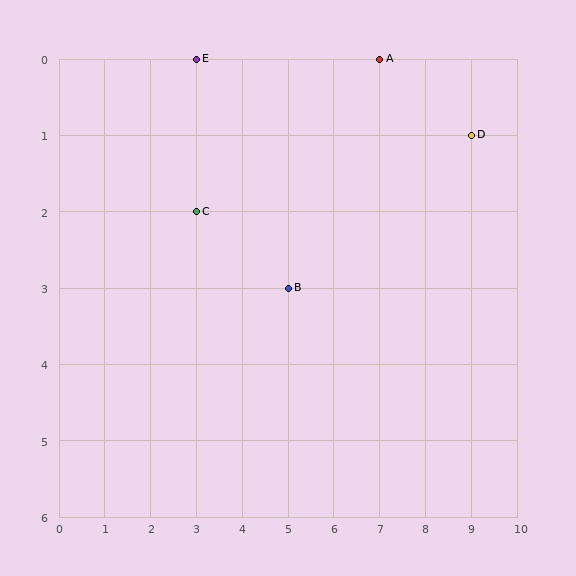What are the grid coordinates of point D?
Point D is at grid coordinates (9, 1).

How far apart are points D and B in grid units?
Points D and B are 4 columns and 2 rows apart (about 4.5 grid units diagonally).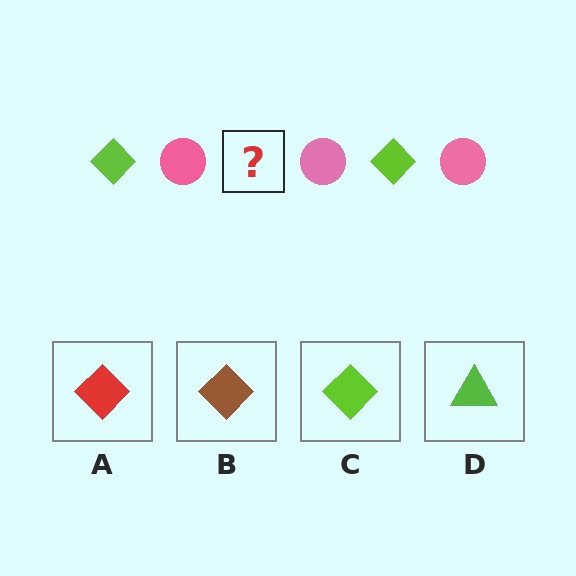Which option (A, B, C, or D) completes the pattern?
C.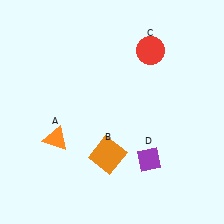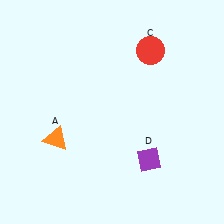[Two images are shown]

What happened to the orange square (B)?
The orange square (B) was removed in Image 2. It was in the bottom-left area of Image 1.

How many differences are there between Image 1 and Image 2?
There is 1 difference between the two images.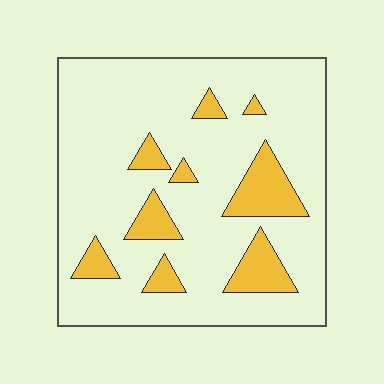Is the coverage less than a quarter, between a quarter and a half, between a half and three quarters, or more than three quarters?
Less than a quarter.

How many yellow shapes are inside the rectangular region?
9.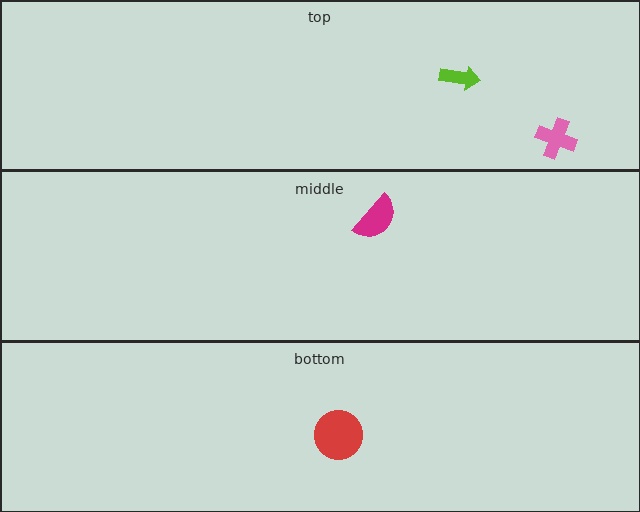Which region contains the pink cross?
The top region.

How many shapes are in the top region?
2.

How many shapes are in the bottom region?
1.